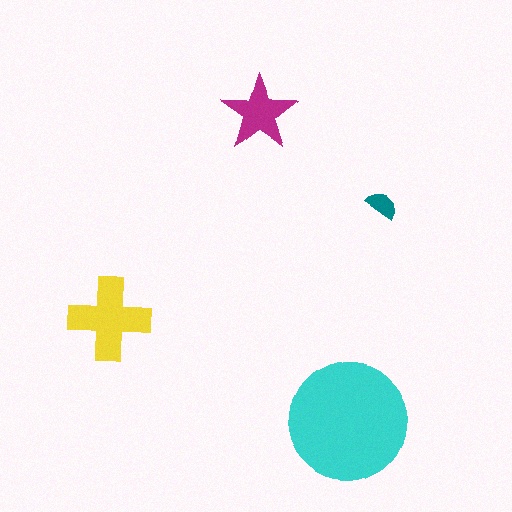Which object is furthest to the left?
The yellow cross is leftmost.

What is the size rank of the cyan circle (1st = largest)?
1st.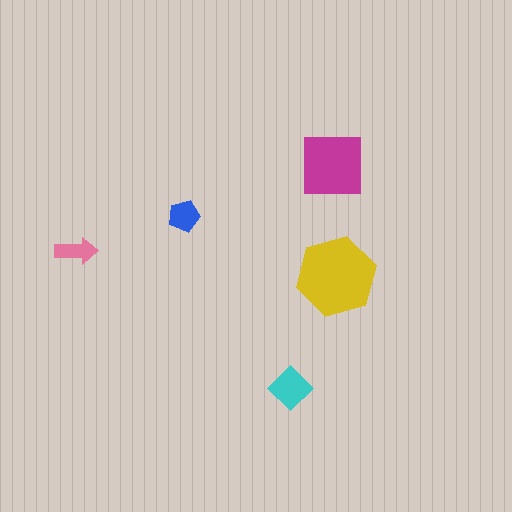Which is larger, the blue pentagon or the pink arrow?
The blue pentagon.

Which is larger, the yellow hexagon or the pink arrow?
The yellow hexagon.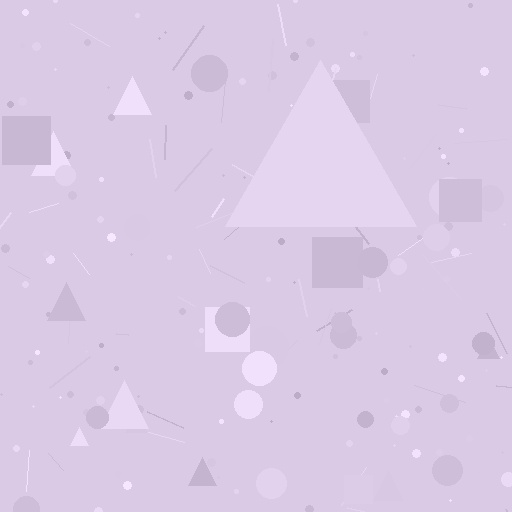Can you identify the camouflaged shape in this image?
The camouflaged shape is a triangle.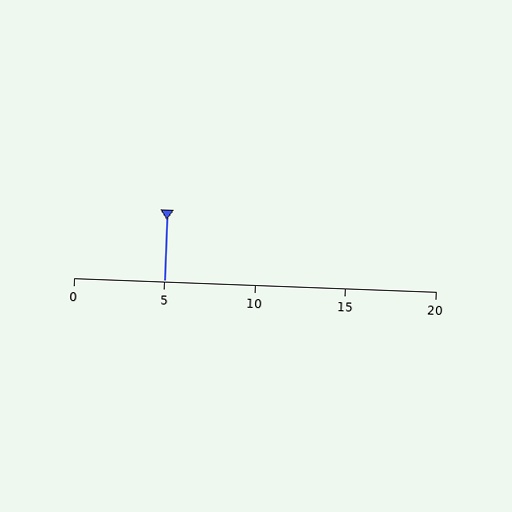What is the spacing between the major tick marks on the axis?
The major ticks are spaced 5 apart.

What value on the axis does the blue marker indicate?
The marker indicates approximately 5.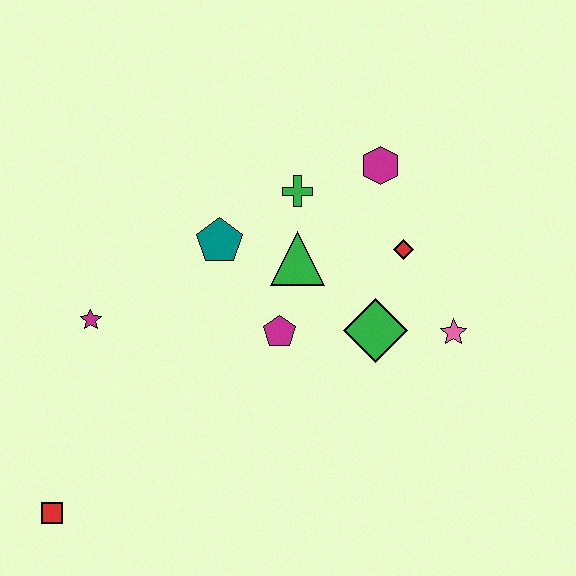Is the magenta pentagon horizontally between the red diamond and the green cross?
No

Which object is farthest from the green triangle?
The red square is farthest from the green triangle.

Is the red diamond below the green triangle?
No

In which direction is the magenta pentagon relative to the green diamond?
The magenta pentagon is to the left of the green diamond.